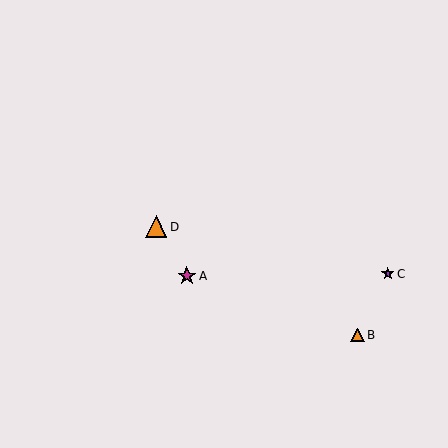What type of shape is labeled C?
Shape C is a purple star.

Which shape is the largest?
The orange triangle (labeled D) is the largest.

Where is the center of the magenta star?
The center of the magenta star is at (187, 276).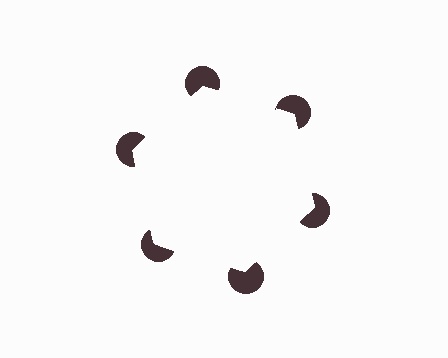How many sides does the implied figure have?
6 sides.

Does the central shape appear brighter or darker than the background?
It typically appears slightly brighter than the background, even though no actual brightness change is drawn.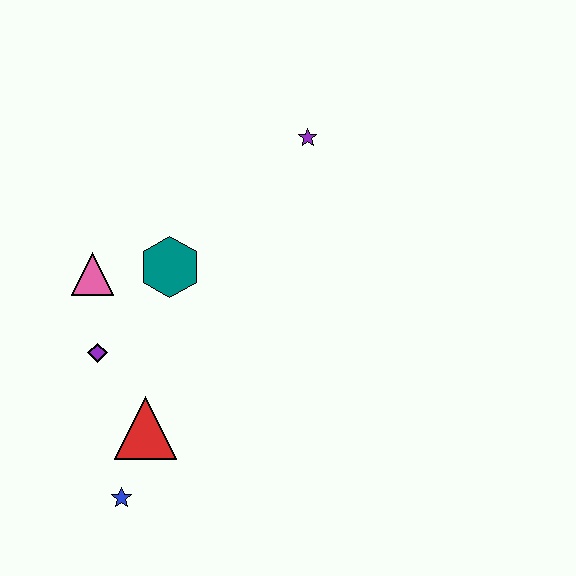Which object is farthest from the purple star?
The blue star is farthest from the purple star.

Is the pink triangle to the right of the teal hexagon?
No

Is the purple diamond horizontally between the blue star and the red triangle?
No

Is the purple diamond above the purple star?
No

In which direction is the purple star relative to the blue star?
The purple star is above the blue star.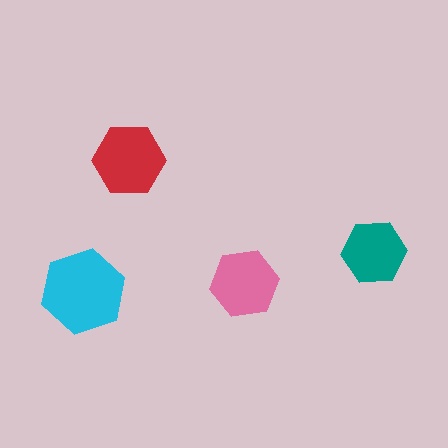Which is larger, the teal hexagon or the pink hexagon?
The pink one.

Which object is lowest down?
The cyan hexagon is bottommost.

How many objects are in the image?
There are 4 objects in the image.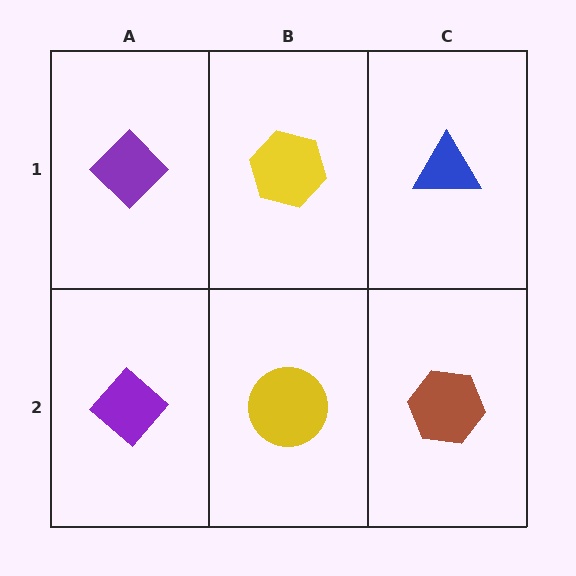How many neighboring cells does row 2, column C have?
2.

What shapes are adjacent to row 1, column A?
A purple diamond (row 2, column A), a yellow hexagon (row 1, column B).